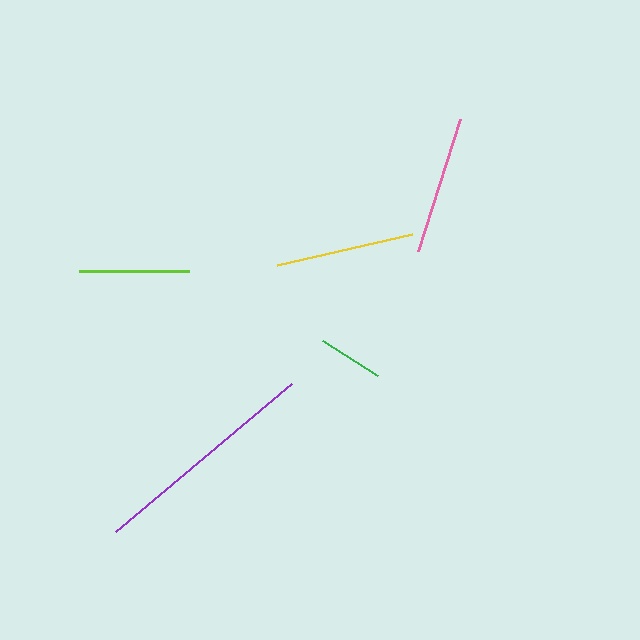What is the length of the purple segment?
The purple segment is approximately 230 pixels long.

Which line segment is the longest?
The purple line is the longest at approximately 230 pixels.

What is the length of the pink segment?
The pink segment is approximately 138 pixels long.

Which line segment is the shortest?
The green line is the shortest at approximately 65 pixels.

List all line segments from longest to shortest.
From longest to shortest: purple, yellow, pink, lime, green.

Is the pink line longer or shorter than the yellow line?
The yellow line is longer than the pink line.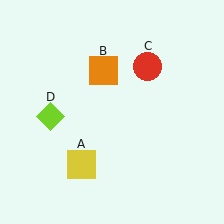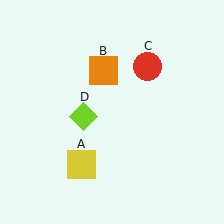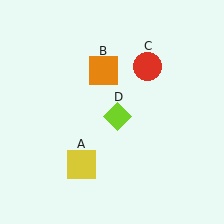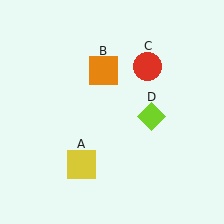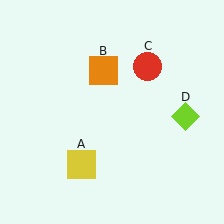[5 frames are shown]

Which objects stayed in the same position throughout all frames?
Yellow square (object A) and orange square (object B) and red circle (object C) remained stationary.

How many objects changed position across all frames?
1 object changed position: lime diamond (object D).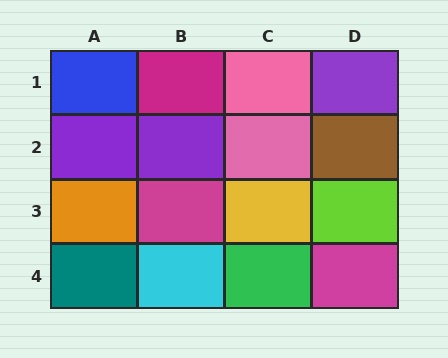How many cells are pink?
2 cells are pink.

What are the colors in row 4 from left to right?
Teal, cyan, green, magenta.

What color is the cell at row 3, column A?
Orange.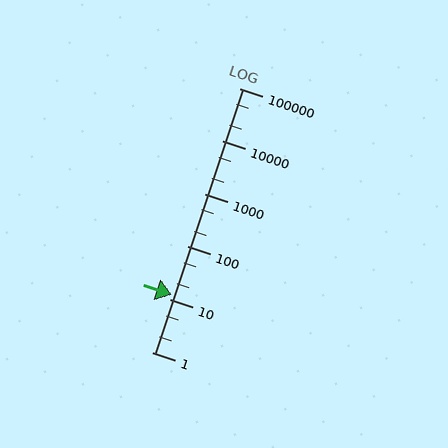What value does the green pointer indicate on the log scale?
The pointer indicates approximately 12.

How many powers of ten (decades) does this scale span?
The scale spans 5 decades, from 1 to 100000.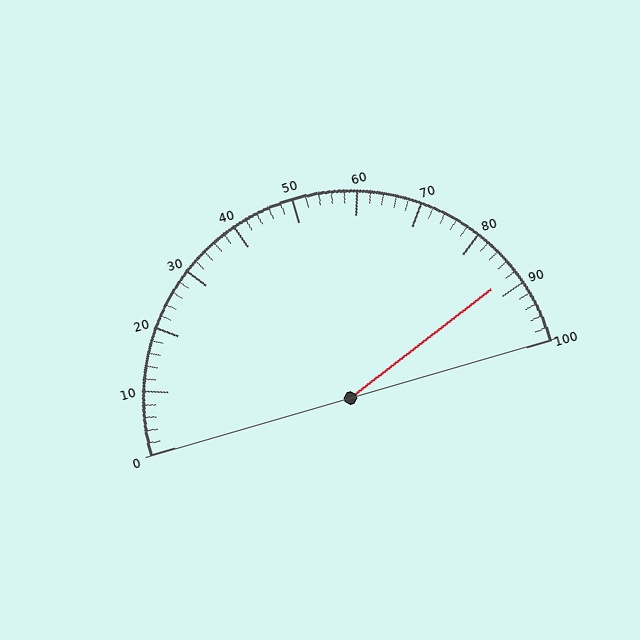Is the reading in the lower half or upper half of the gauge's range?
The reading is in the upper half of the range (0 to 100).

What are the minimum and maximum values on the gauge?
The gauge ranges from 0 to 100.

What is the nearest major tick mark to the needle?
The nearest major tick mark is 90.